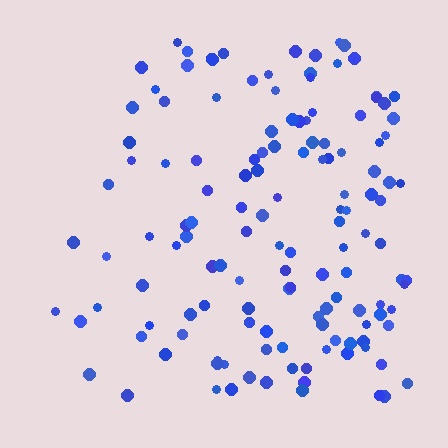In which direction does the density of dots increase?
From left to right, with the right side densest.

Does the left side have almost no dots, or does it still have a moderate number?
Still a moderate number, just noticeably fewer than the right.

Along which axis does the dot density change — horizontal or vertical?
Horizontal.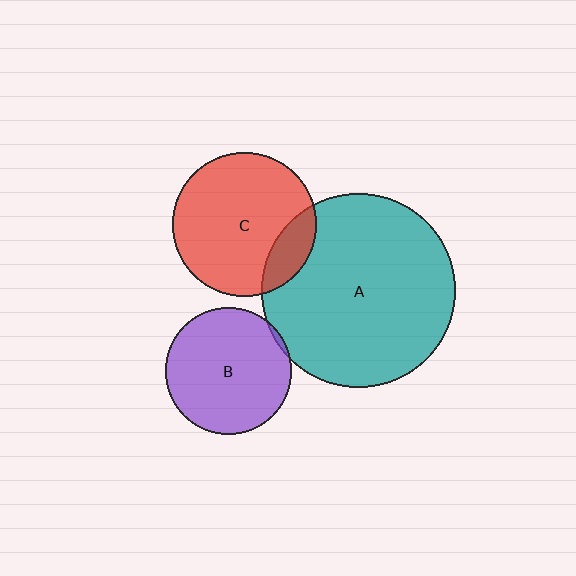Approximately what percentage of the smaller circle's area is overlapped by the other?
Approximately 5%.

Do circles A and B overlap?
Yes.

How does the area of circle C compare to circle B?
Approximately 1.3 times.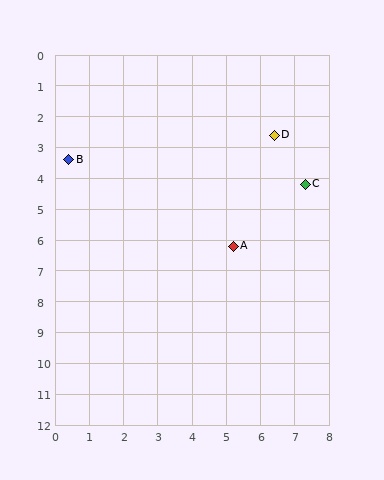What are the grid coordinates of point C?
Point C is at approximately (7.3, 4.2).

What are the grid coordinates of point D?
Point D is at approximately (6.4, 2.6).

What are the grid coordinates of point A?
Point A is at approximately (5.2, 6.2).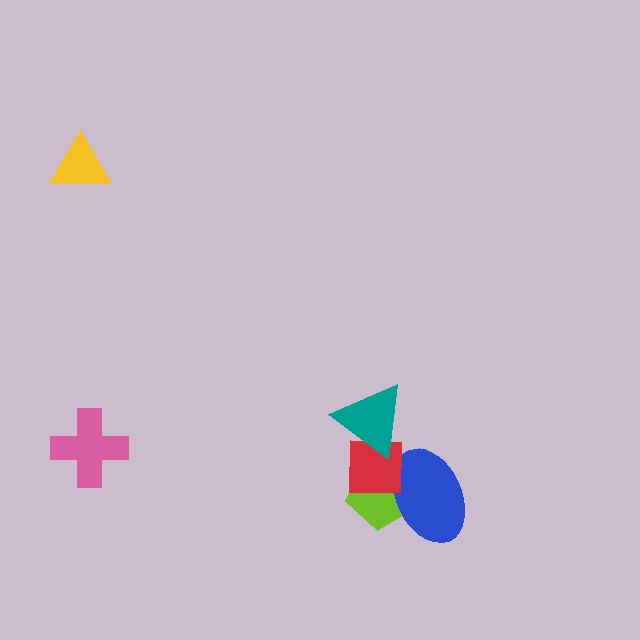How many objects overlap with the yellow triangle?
0 objects overlap with the yellow triangle.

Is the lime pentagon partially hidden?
Yes, it is partially covered by another shape.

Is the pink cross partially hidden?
No, no other shape covers it.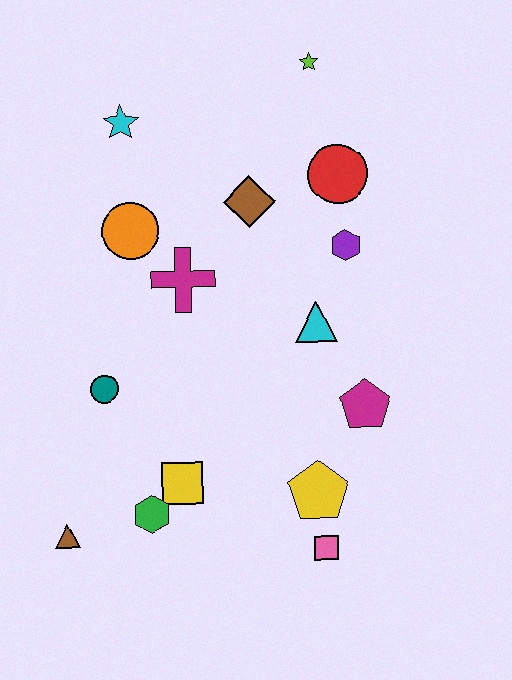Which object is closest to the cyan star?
The orange circle is closest to the cyan star.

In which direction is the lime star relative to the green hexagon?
The lime star is above the green hexagon.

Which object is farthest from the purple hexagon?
The brown triangle is farthest from the purple hexagon.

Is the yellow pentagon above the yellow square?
No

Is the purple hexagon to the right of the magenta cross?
Yes